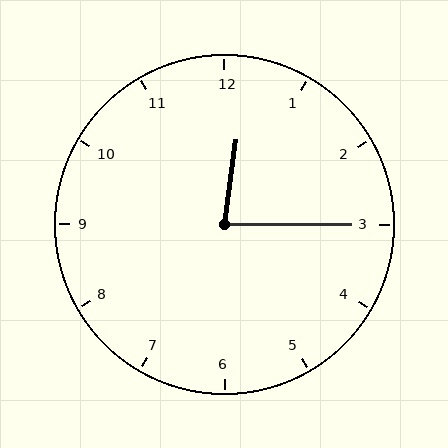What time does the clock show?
12:15.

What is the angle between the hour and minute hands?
Approximately 82 degrees.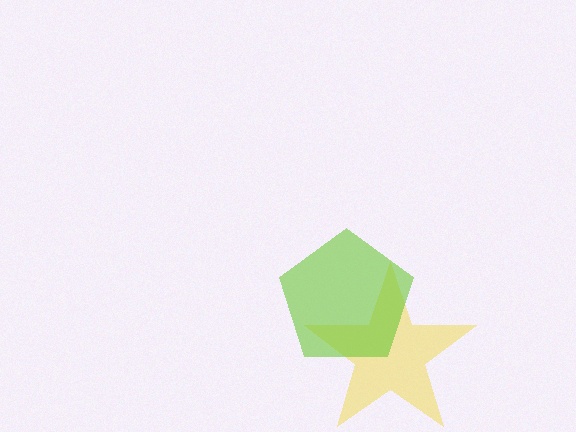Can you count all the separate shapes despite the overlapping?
Yes, there are 2 separate shapes.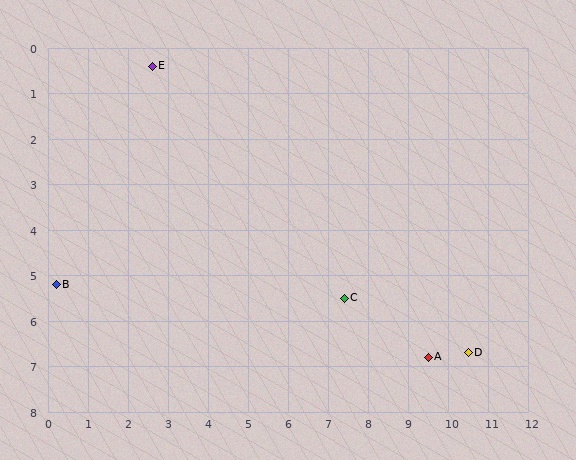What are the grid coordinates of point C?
Point C is at approximately (7.4, 5.5).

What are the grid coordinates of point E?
Point E is at approximately (2.6, 0.4).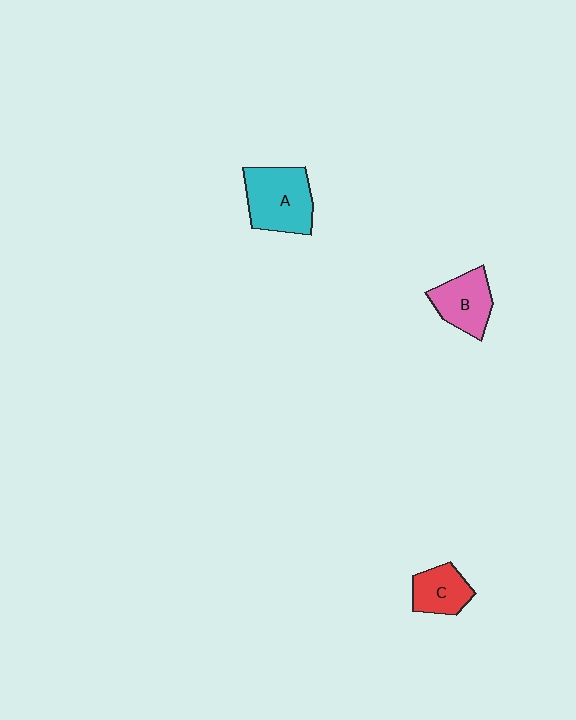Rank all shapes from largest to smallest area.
From largest to smallest: A (cyan), B (pink), C (red).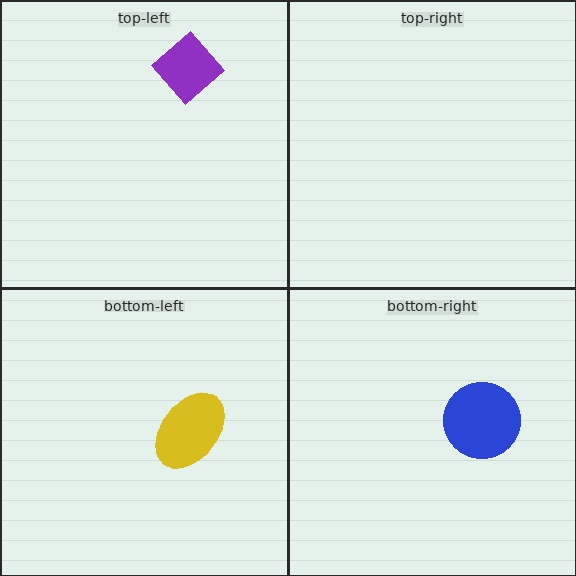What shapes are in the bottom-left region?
The yellow ellipse.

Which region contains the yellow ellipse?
The bottom-left region.